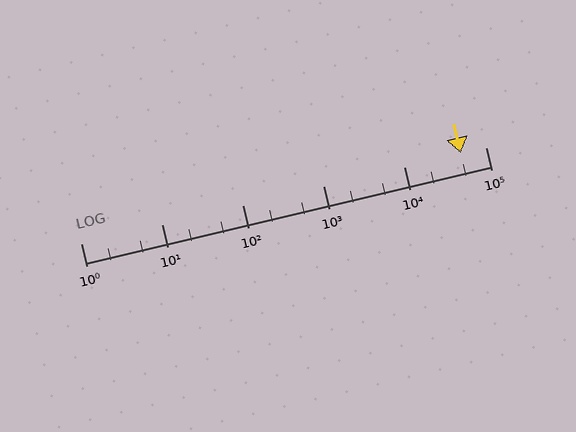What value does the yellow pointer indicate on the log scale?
The pointer indicates approximately 50000.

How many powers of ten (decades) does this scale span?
The scale spans 5 decades, from 1 to 100000.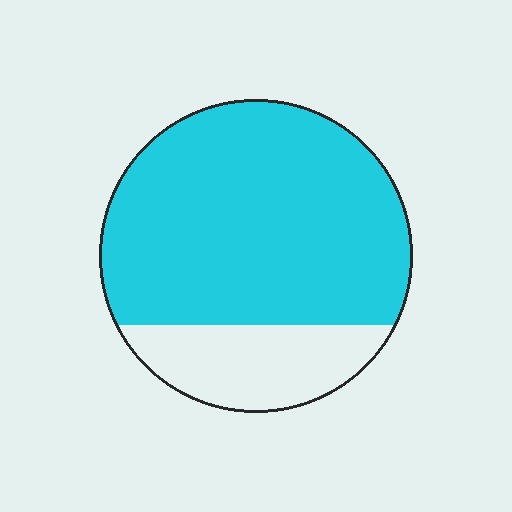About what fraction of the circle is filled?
About three quarters (3/4).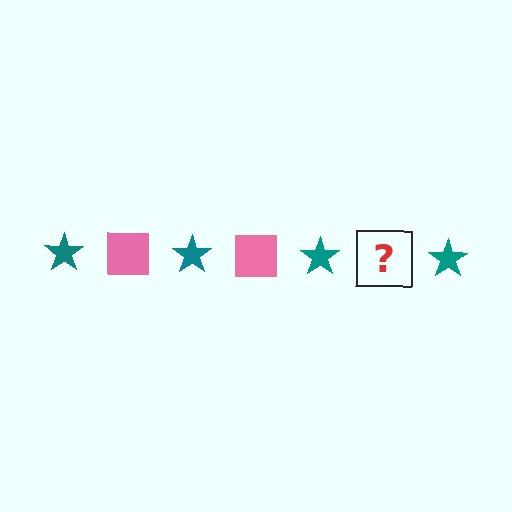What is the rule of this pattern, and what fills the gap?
The rule is that the pattern alternates between teal star and pink square. The gap should be filled with a pink square.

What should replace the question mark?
The question mark should be replaced with a pink square.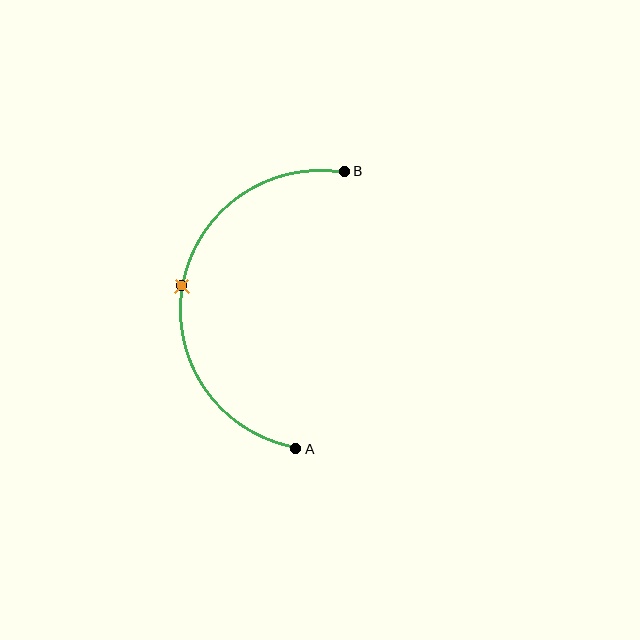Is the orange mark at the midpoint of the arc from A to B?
Yes. The orange mark lies on the arc at equal arc-length from both A and B — it is the arc midpoint.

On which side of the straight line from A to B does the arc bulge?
The arc bulges to the left of the straight line connecting A and B.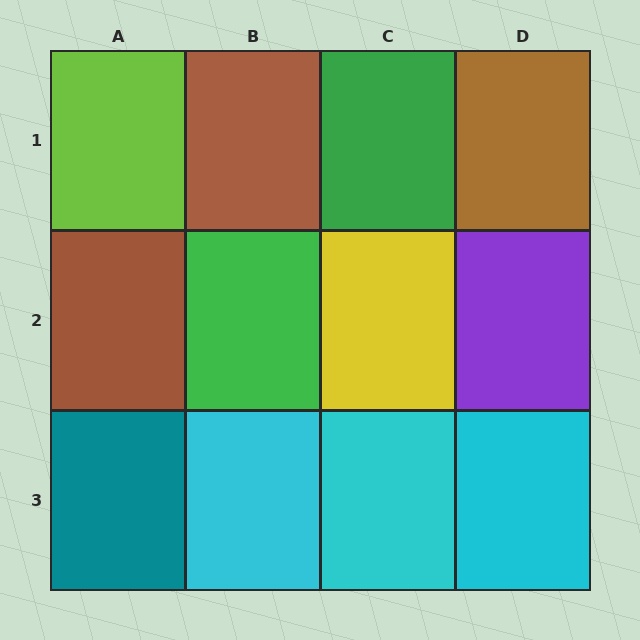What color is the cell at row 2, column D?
Purple.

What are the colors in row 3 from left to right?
Teal, cyan, cyan, cyan.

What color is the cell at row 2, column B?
Green.